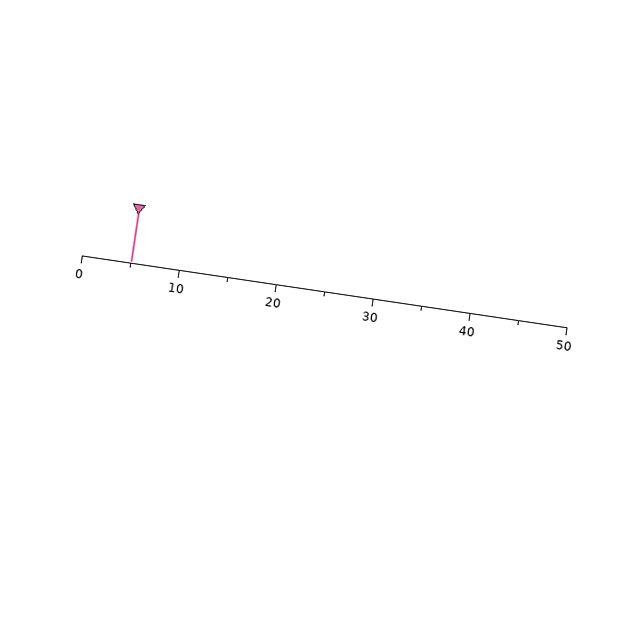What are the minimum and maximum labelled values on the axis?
The axis runs from 0 to 50.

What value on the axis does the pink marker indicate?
The marker indicates approximately 5.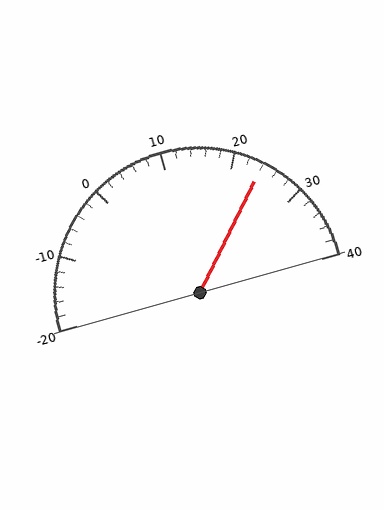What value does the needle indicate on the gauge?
The needle indicates approximately 24.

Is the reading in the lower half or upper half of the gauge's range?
The reading is in the upper half of the range (-20 to 40).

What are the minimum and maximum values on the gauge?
The gauge ranges from -20 to 40.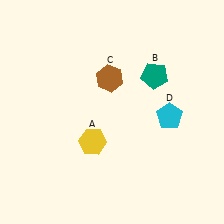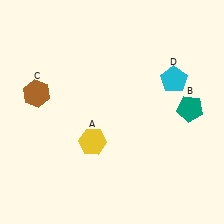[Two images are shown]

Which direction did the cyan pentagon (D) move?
The cyan pentagon (D) moved up.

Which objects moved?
The objects that moved are: the teal pentagon (B), the brown hexagon (C), the cyan pentagon (D).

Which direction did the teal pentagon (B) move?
The teal pentagon (B) moved right.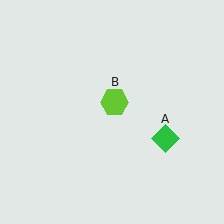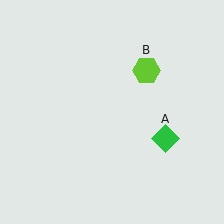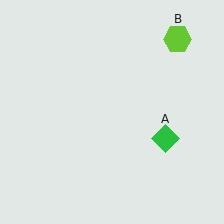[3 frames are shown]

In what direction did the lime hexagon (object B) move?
The lime hexagon (object B) moved up and to the right.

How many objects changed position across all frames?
1 object changed position: lime hexagon (object B).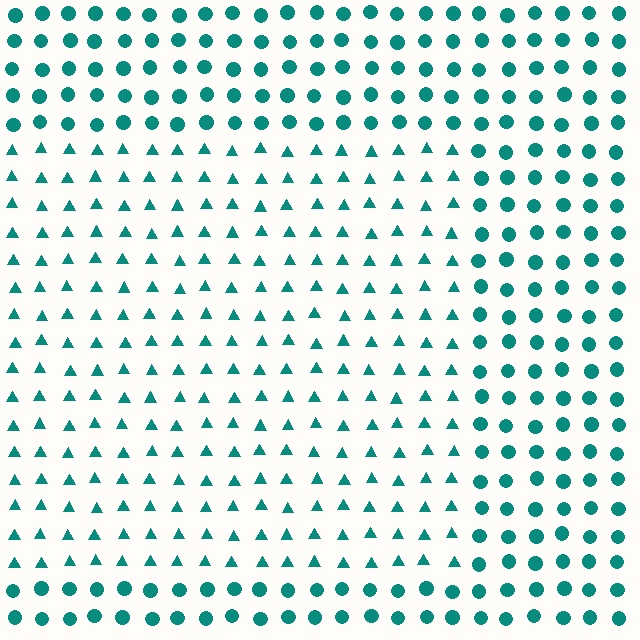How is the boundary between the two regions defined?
The boundary is defined by a change in element shape: triangles inside vs. circles outside. All elements share the same color and spacing.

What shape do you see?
I see a rectangle.